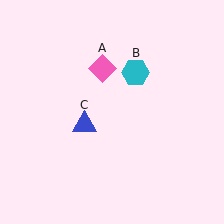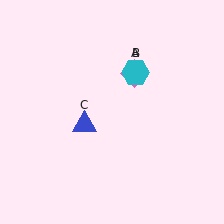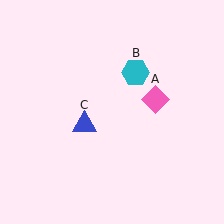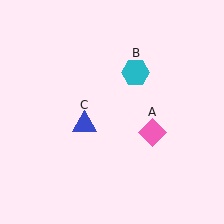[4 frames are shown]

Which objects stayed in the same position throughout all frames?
Cyan hexagon (object B) and blue triangle (object C) remained stationary.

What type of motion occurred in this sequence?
The pink diamond (object A) rotated clockwise around the center of the scene.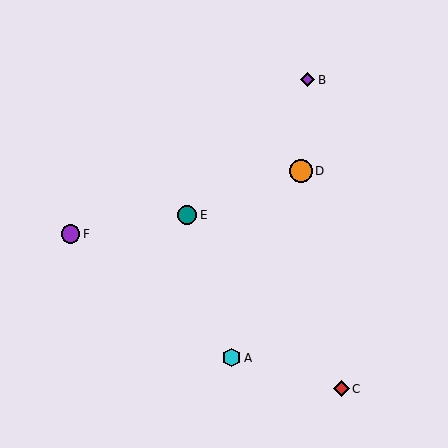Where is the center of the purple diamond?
The center of the purple diamond is at (308, 80).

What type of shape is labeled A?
Shape A is a cyan hexagon.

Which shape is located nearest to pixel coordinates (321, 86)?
The purple diamond (labeled B) at (308, 80) is nearest to that location.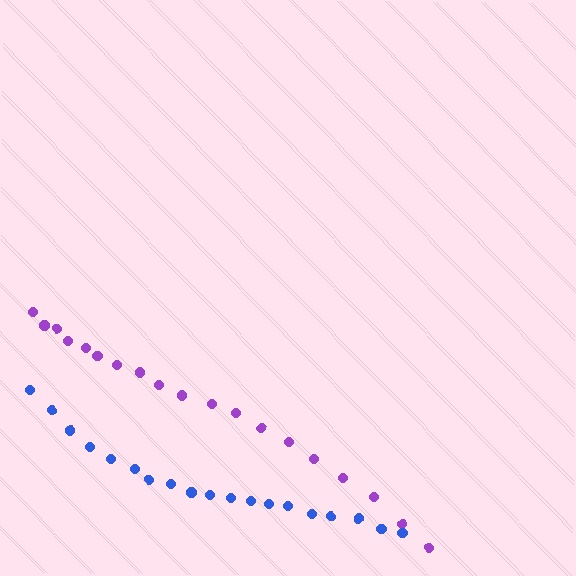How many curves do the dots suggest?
There are 2 distinct paths.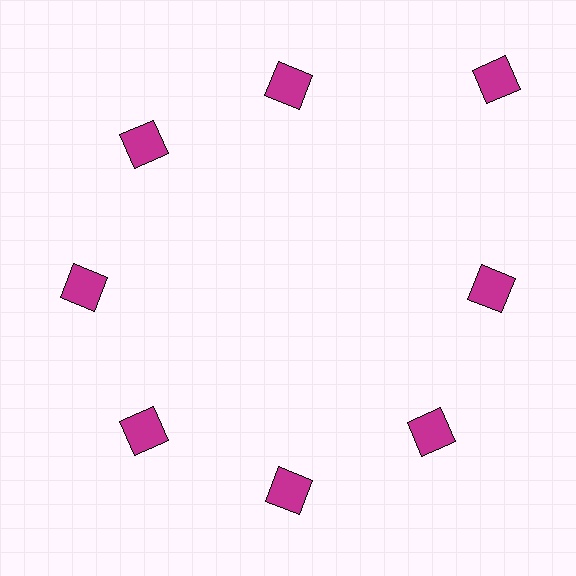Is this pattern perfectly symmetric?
No. The 8 magenta squares are arranged in a ring, but one element near the 2 o'clock position is pushed outward from the center, breaking the 8-fold rotational symmetry.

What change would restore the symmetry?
The symmetry would be restored by moving it inward, back onto the ring so that all 8 squares sit at equal angles and equal distance from the center.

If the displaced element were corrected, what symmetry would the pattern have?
It would have 8-fold rotational symmetry — the pattern would map onto itself every 45 degrees.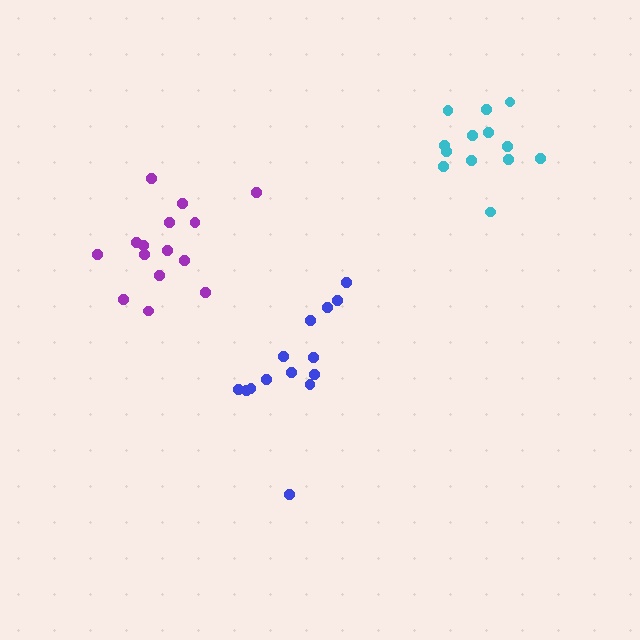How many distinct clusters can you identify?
There are 3 distinct clusters.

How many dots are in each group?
Group 1: 15 dots, Group 2: 14 dots, Group 3: 13 dots (42 total).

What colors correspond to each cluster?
The clusters are colored: purple, blue, cyan.